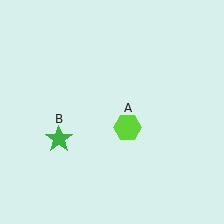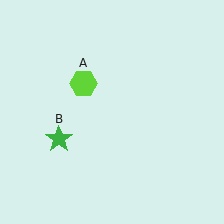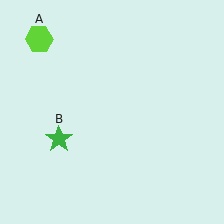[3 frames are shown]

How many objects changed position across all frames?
1 object changed position: lime hexagon (object A).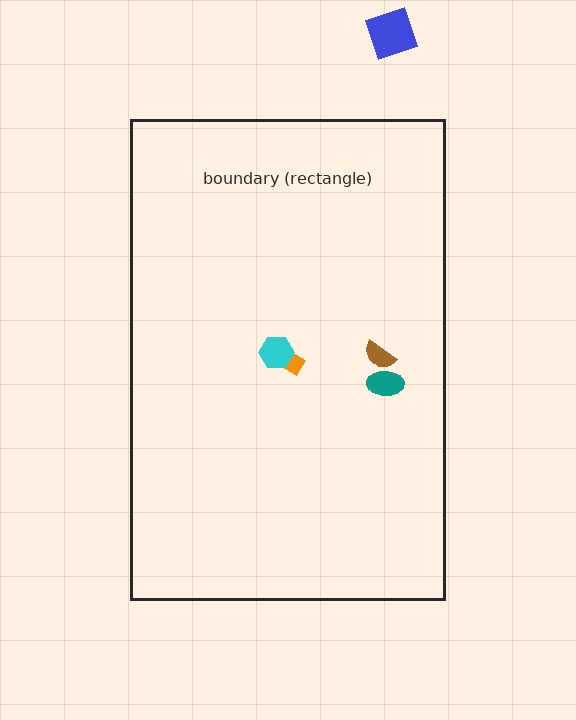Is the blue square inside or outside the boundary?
Outside.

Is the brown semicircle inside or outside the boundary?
Inside.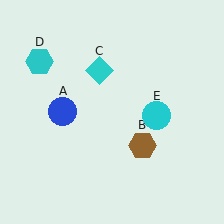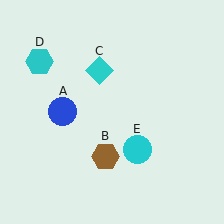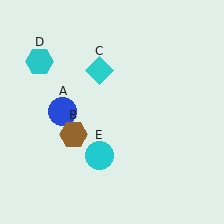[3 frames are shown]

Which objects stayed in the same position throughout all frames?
Blue circle (object A) and cyan diamond (object C) and cyan hexagon (object D) remained stationary.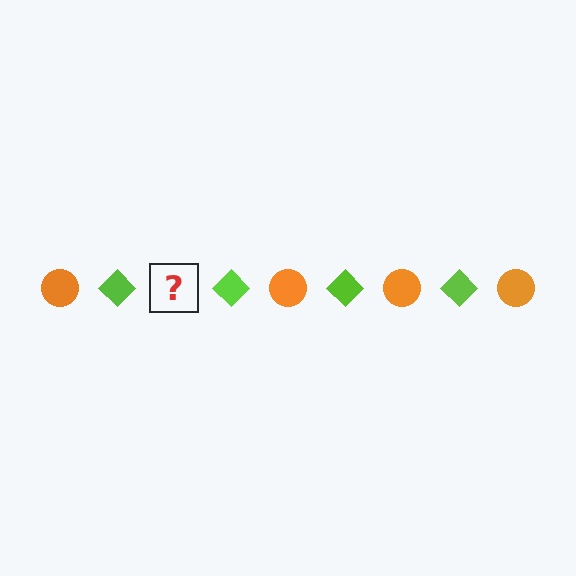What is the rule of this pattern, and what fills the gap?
The rule is that the pattern alternates between orange circle and lime diamond. The gap should be filled with an orange circle.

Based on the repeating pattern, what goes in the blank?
The blank should be an orange circle.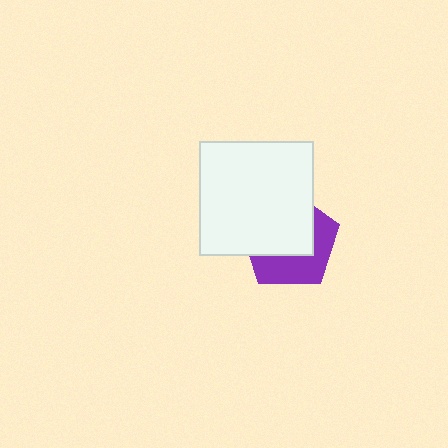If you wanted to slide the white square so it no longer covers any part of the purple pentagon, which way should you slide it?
Slide it toward the upper-left — that is the most direct way to separate the two shapes.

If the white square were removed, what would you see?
You would see the complete purple pentagon.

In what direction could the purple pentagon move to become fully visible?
The purple pentagon could move toward the lower-right. That would shift it out from behind the white square entirely.